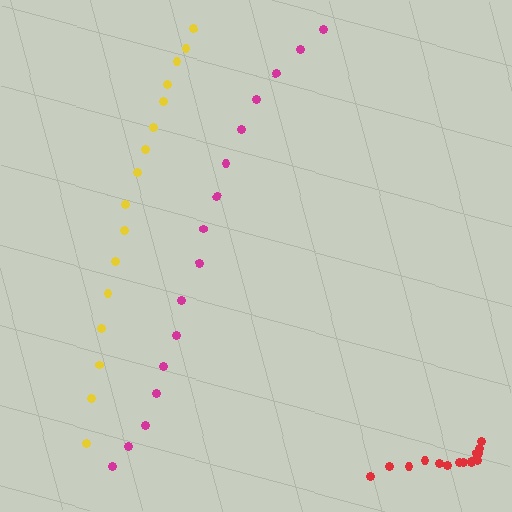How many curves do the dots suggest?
There are 3 distinct paths.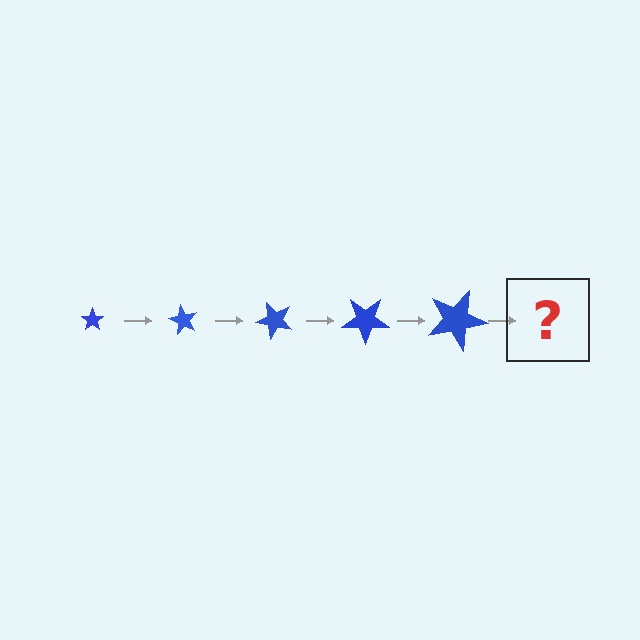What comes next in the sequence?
The next element should be a star, larger than the previous one and rotated 300 degrees from the start.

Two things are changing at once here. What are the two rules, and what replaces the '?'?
The two rules are that the star grows larger each step and it rotates 60 degrees each step. The '?' should be a star, larger than the previous one and rotated 300 degrees from the start.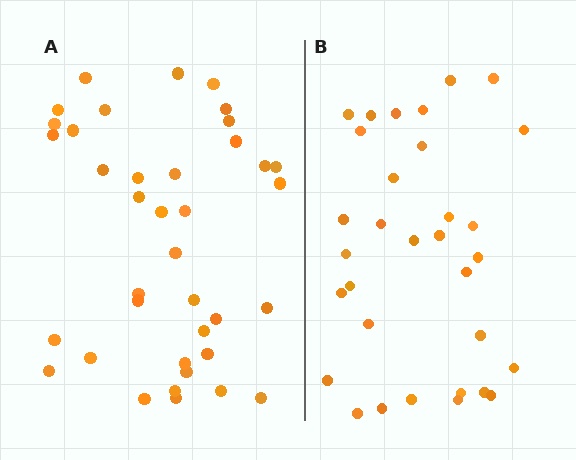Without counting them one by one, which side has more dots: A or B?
Region A (the left region) has more dots.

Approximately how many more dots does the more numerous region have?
Region A has about 6 more dots than region B.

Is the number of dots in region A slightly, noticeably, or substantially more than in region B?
Region A has only slightly more — the two regions are fairly close. The ratio is roughly 1.2 to 1.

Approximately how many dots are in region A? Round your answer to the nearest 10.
About 40 dots. (The exact count is 38, which rounds to 40.)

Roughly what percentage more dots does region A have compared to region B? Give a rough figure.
About 20% more.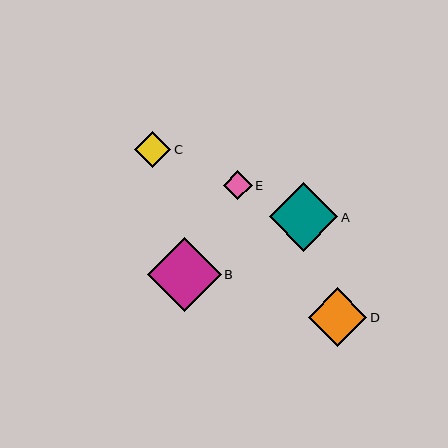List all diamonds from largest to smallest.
From largest to smallest: B, A, D, C, E.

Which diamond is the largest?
Diamond B is the largest with a size of approximately 74 pixels.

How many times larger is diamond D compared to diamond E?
Diamond D is approximately 2.0 times the size of diamond E.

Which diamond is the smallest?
Diamond E is the smallest with a size of approximately 29 pixels.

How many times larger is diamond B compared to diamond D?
Diamond B is approximately 1.3 times the size of diamond D.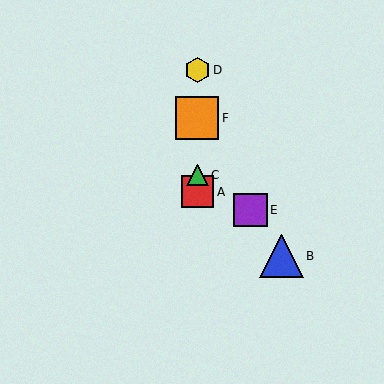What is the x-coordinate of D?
Object D is at x≈197.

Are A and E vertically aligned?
No, A is at x≈197 and E is at x≈251.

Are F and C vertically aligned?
Yes, both are at x≈197.